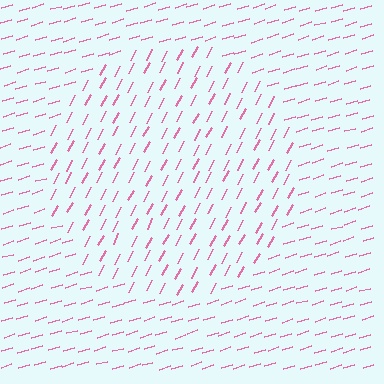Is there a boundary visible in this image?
Yes, there is a texture boundary formed by a change in line orientation.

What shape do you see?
I see a circle.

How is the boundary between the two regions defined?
The boundary is defined purely by a change in line orientation (approximately 45 degrees difference). All lines are the same color and thickness.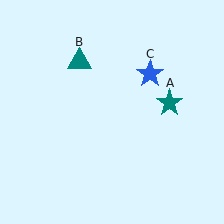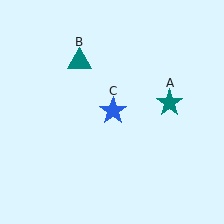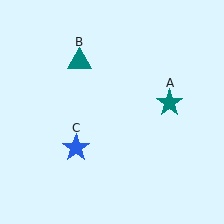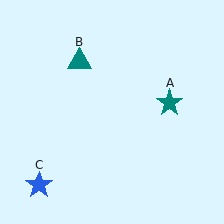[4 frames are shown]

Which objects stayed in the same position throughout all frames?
Teal star (object A) and teal triangle (object B) remained stationary.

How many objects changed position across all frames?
1 object changed position: blue star (object C).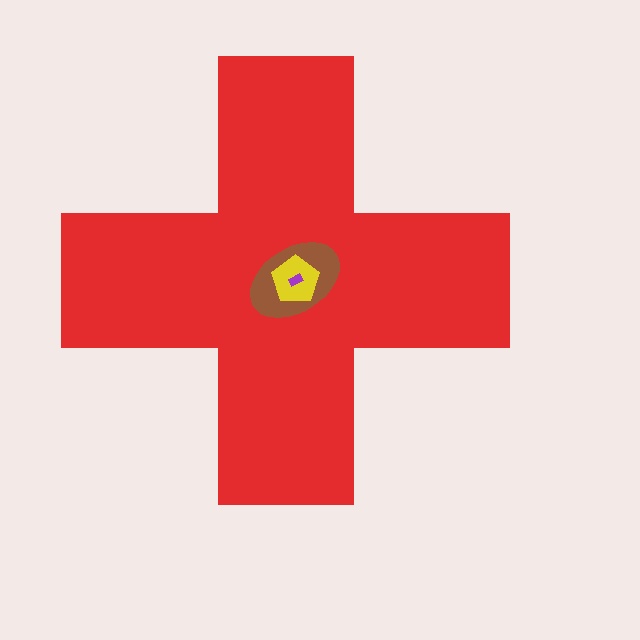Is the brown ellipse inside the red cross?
Yes.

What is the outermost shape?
The red cross.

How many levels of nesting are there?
4.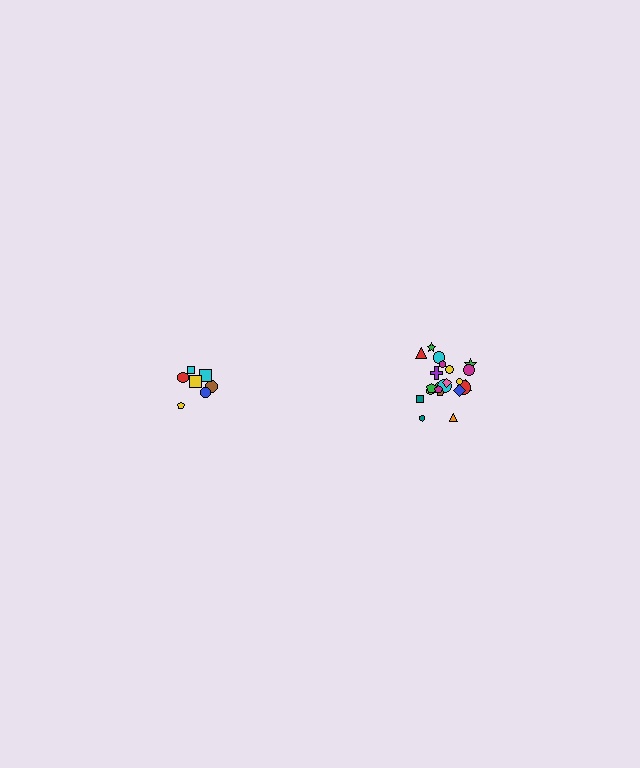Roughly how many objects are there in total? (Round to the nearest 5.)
Roughly 30 objects in total.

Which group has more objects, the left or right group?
The right group.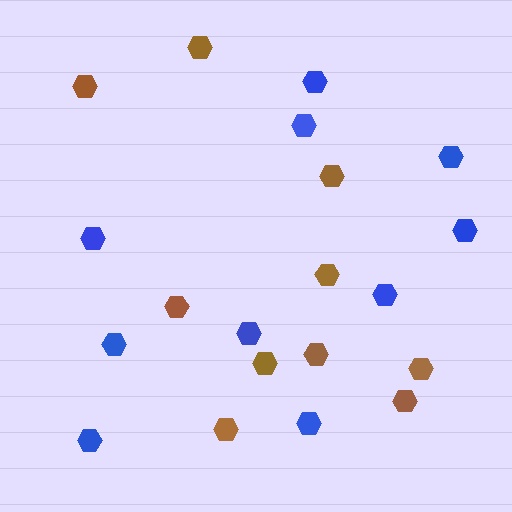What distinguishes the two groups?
There are 2 groups: one group of blue hexagons (10) and one group of brown hexagons (10).